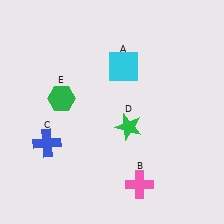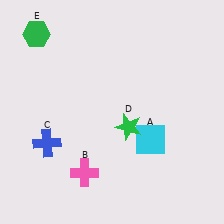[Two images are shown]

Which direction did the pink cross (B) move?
The pink cross (B) moved left.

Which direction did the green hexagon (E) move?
The green hexagon (E) moved up.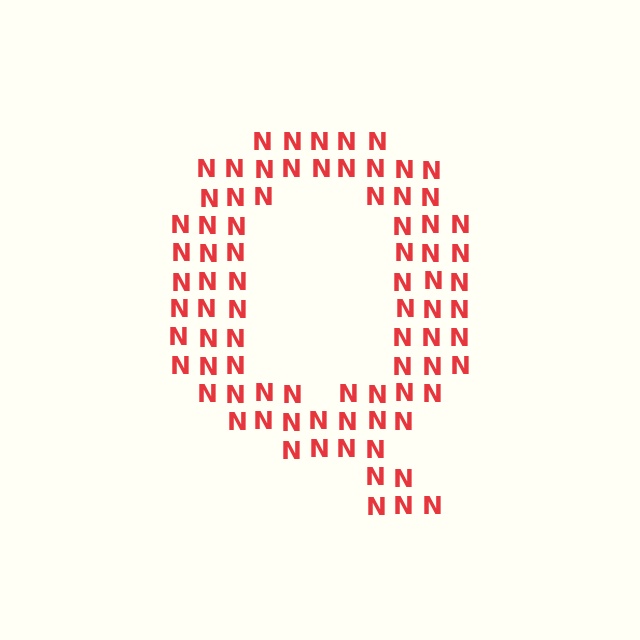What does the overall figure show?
The overall figure shows the letter Q.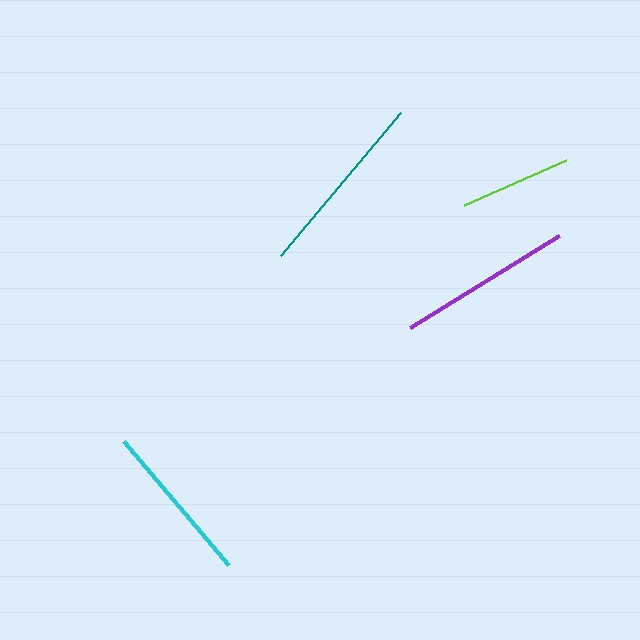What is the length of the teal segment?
The teal segment is approximately 186 pixels long.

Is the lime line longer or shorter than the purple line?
The purple line is longer than the lime line.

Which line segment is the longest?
The teal line is the longest at approximately 186 pixels.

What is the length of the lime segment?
The lime segment is approximately 111 pixels long.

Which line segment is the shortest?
The lime line is the shortest at approximately 111 pixels.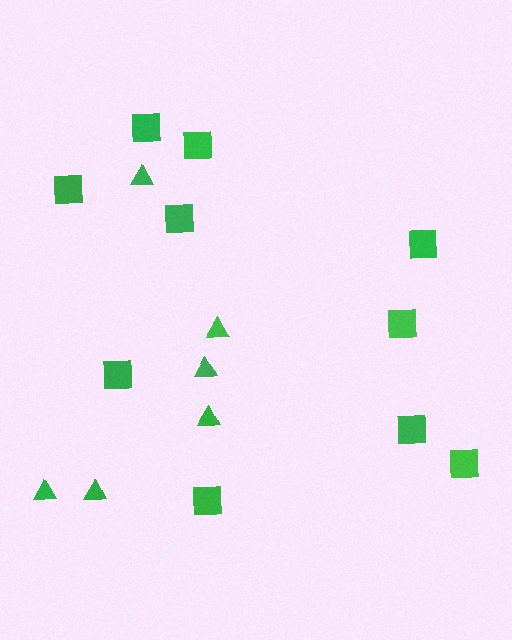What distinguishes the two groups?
There are 2 groups: one group of triangles (6) and one group of squares (10).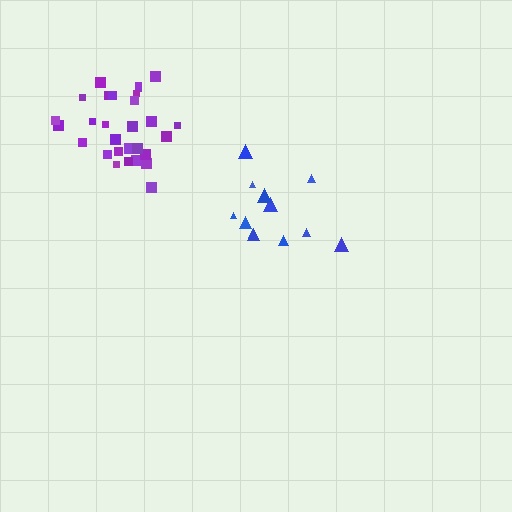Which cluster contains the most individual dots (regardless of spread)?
Purple (29).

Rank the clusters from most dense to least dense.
purple, blue.